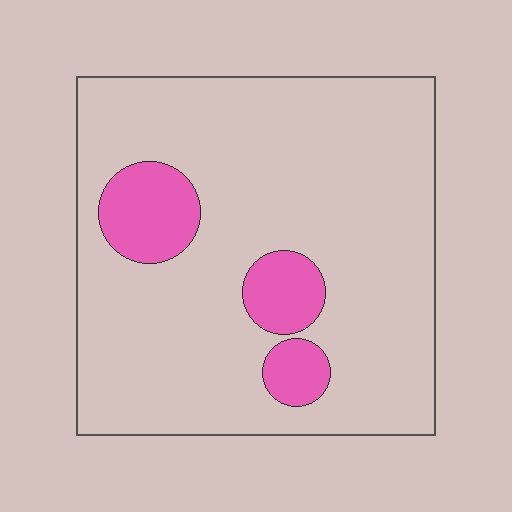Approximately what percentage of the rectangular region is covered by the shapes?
Approximately 15%.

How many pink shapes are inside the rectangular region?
3.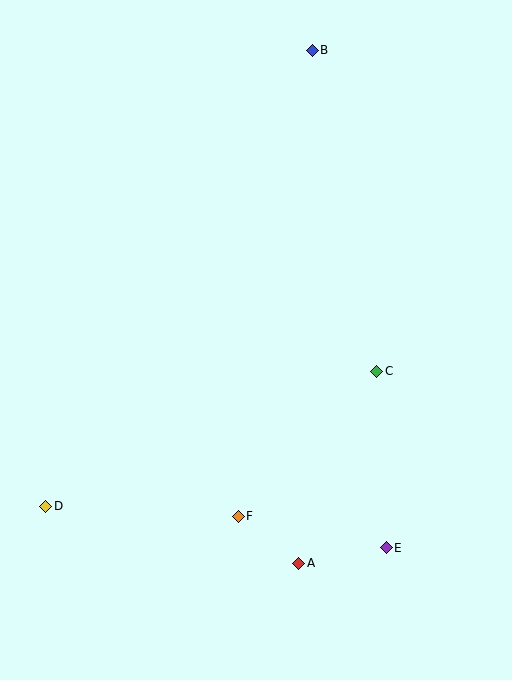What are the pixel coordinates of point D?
Point D is at (46, 506).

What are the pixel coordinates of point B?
Point B is at (312, 50).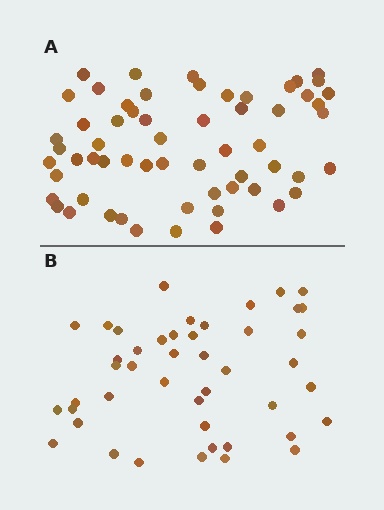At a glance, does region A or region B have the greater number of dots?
Region A (the top region) has more dots.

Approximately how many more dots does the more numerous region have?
Region A has approximately 15 more dots than region B.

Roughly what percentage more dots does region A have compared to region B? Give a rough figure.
About 35% more.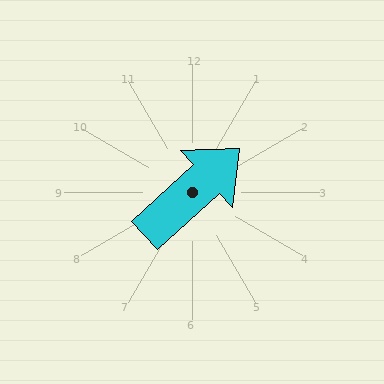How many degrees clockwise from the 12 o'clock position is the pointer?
Approximately 47 degrees.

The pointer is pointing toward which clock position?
Roughly 2 o'clock.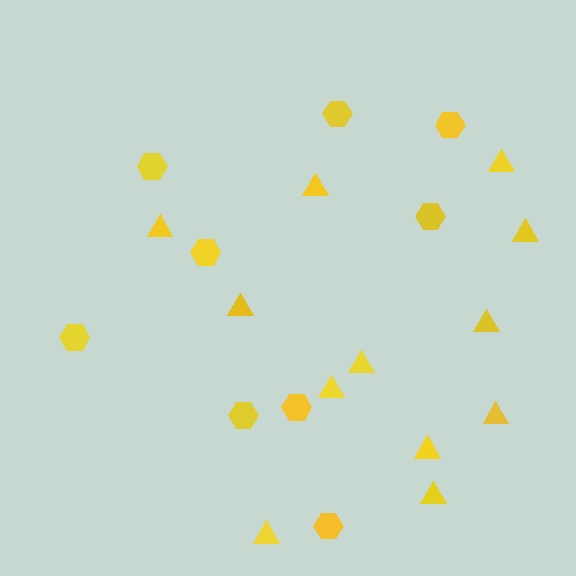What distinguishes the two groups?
There are 2 groups: one group of triangles (12) and one group of hexagons (9).